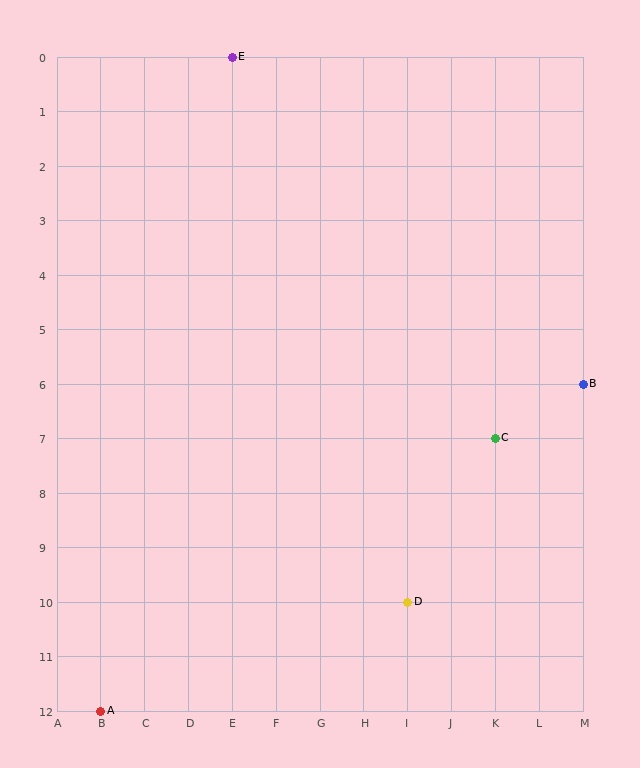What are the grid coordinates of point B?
Point B is at grid coordinates (M, 6).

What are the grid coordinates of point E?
Point E is at grid coordinates (E, 0).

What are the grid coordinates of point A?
Point A is at grid coordinates (B, 12).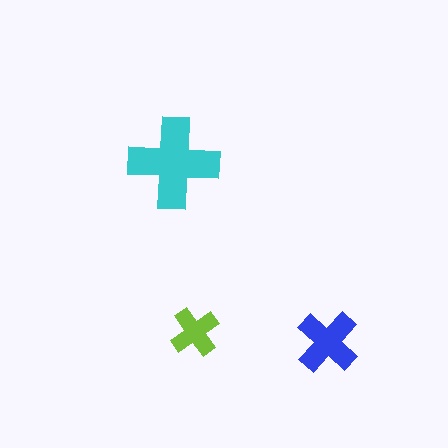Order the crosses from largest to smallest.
the cyan one, the blue one, the lime one.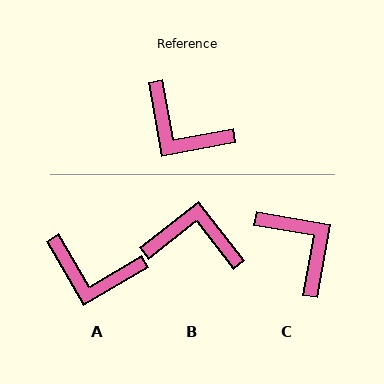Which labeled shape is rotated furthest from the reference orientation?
C, about 160 degrees away.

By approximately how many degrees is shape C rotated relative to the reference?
Approximately 160 degrees counter-clockwise.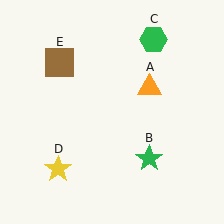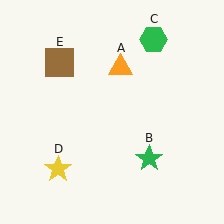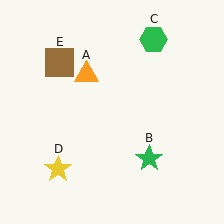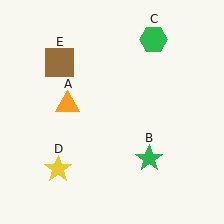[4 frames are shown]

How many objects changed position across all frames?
1 object changed position: orange triangle (object A).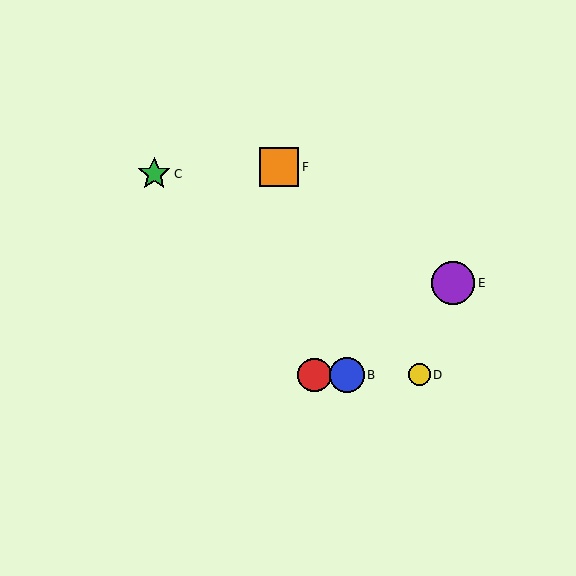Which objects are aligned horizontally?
Objects A, B, D are aligned horizontally.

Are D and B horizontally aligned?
Yes, both are at y≈375.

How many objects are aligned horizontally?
3 objects (A, B, D) are aligned horizontally.